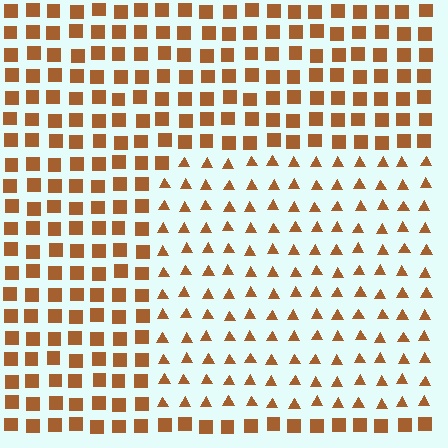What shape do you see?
I see a rectangle.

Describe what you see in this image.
The image is filled with small brown elements arranged in a uniform grid. A rectangle-shaped region contains triangles, while the surrounding area contains squares. The boundary is defined purely by the change in element shape.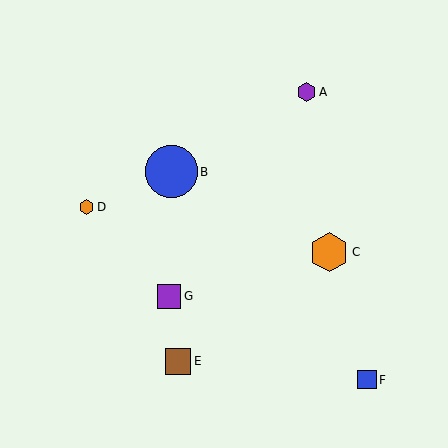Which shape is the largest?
The blue circle (labeled B) is the largest.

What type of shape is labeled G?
Shape G is a purple square.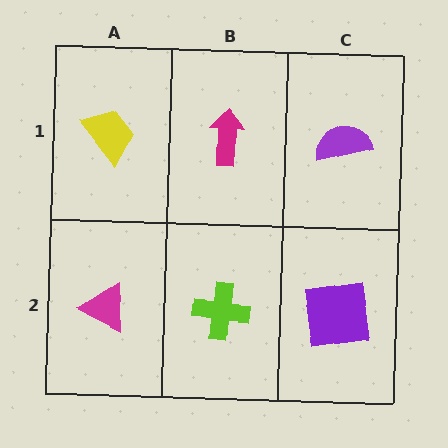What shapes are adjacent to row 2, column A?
A yellow trapezoid (row 1, column A), a lime cross (row 2, column B).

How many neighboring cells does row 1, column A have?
2.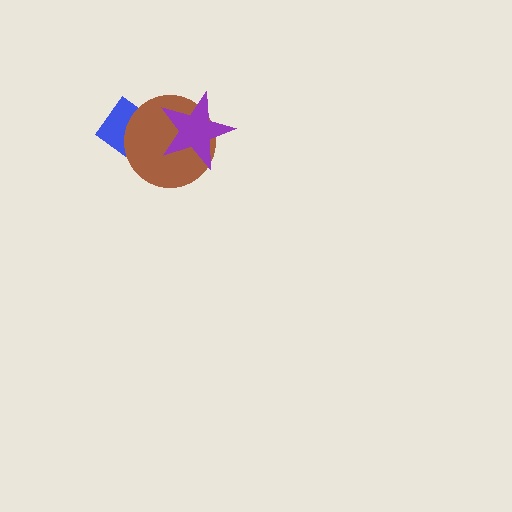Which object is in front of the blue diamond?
The brown circle is in front of the blue diamond.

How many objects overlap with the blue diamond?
1 object overlaps with the blue diamond.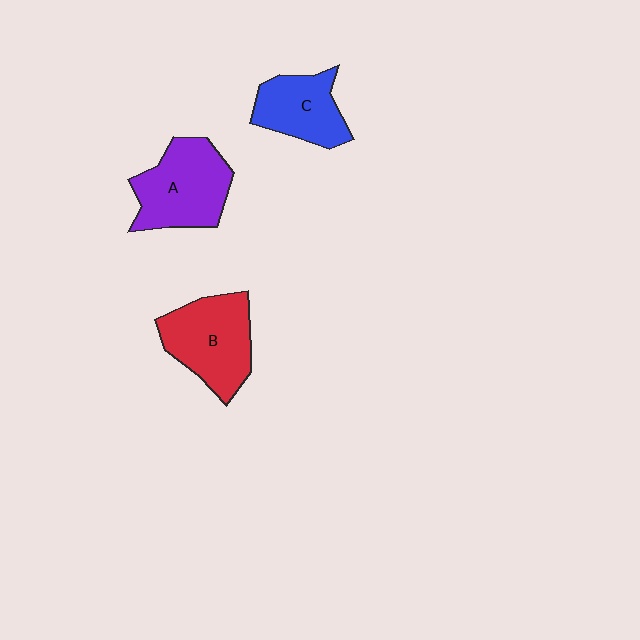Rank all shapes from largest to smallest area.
From largest to smallest: A (purple), B (red), C (blue).